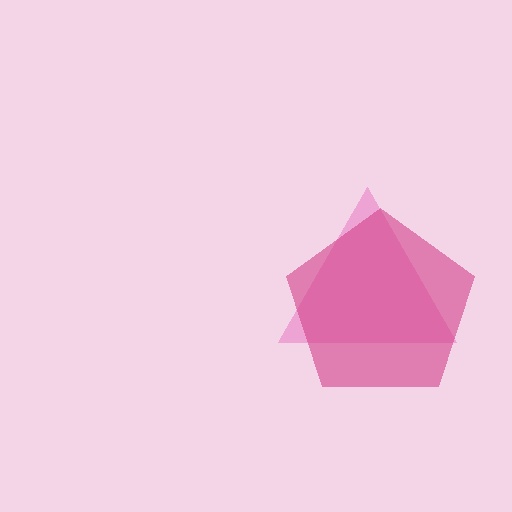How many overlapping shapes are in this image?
There are 2 overlapping shapes in the image.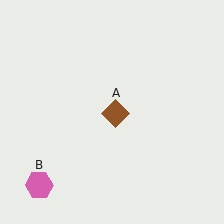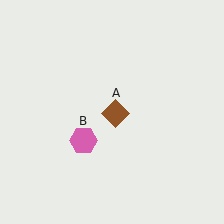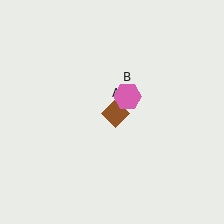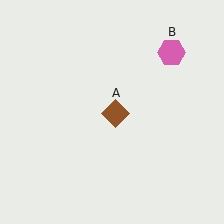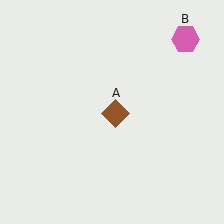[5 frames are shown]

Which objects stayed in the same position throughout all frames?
Brown diamond (object A) remained stationary.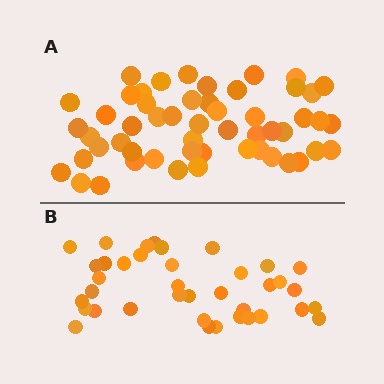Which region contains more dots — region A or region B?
Region A (the top region) has more dots.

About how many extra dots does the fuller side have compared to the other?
Region A has approximately 15 more dots than region B.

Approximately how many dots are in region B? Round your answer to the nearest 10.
About 40 dots. (The exact count is 38, which rounds to 40.)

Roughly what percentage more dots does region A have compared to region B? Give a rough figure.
About 40% more.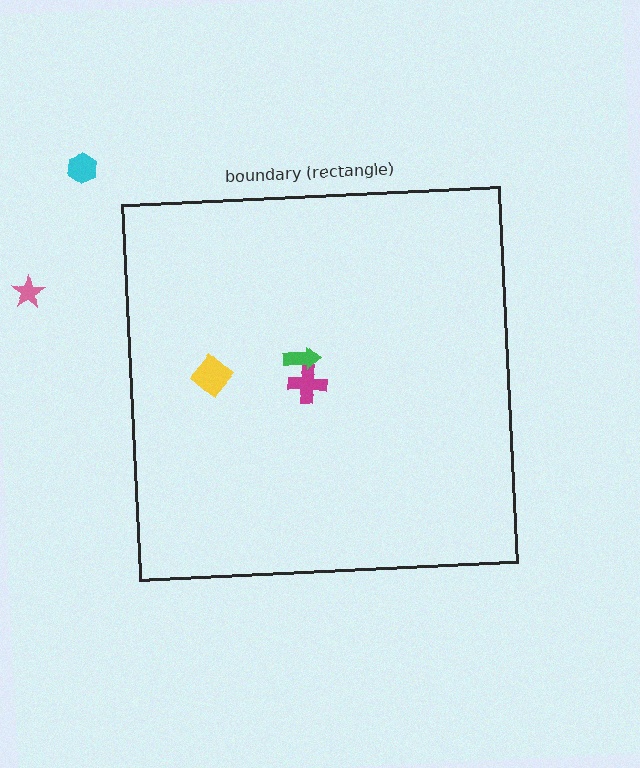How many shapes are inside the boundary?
3 inside, 2 outside.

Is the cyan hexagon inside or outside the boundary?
Outside.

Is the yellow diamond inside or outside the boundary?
Inside.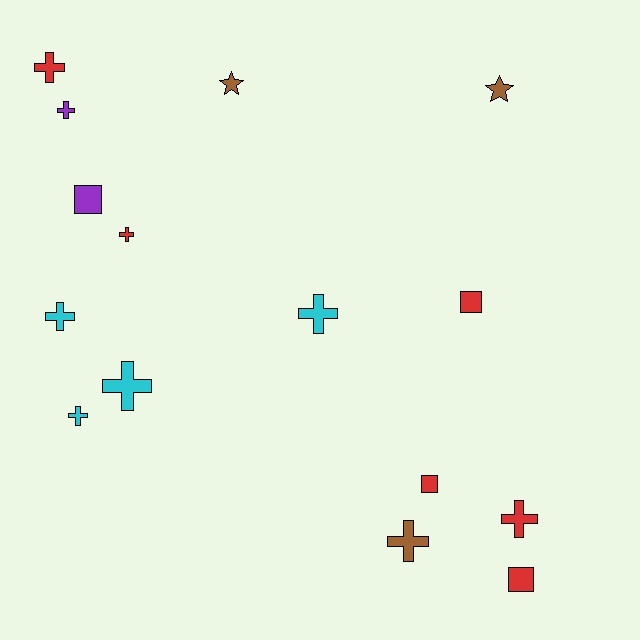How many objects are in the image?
There are 15 objects.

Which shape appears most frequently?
Cross, with 9 objects.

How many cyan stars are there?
There are no cyan stars.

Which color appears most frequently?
Red, with 6 objects.